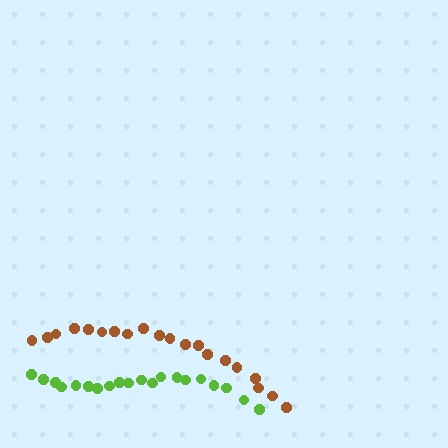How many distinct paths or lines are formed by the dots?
There are 2 distinct paths.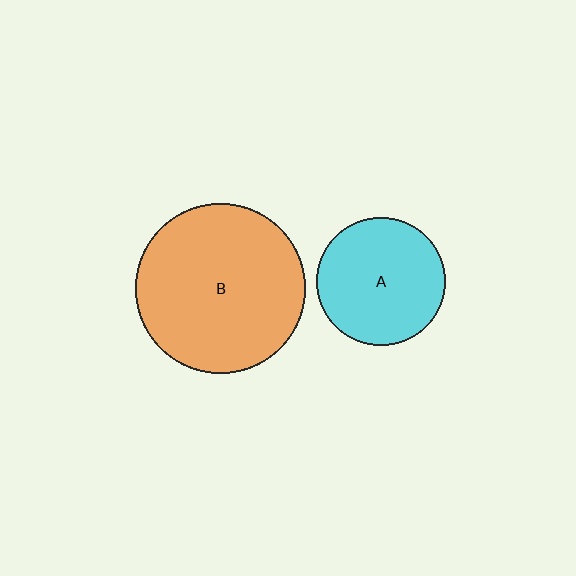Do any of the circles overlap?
No, none of the circles overlap.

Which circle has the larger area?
Circle B (orange).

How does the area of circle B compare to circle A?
Approximately 1.8 times.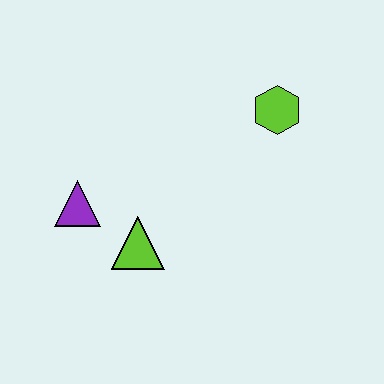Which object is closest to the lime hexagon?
The lime triangle is closest to the lime hexagon.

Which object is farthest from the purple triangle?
The lime hexagon is farthest from the purple triangle.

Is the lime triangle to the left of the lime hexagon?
Yes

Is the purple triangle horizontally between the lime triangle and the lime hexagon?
No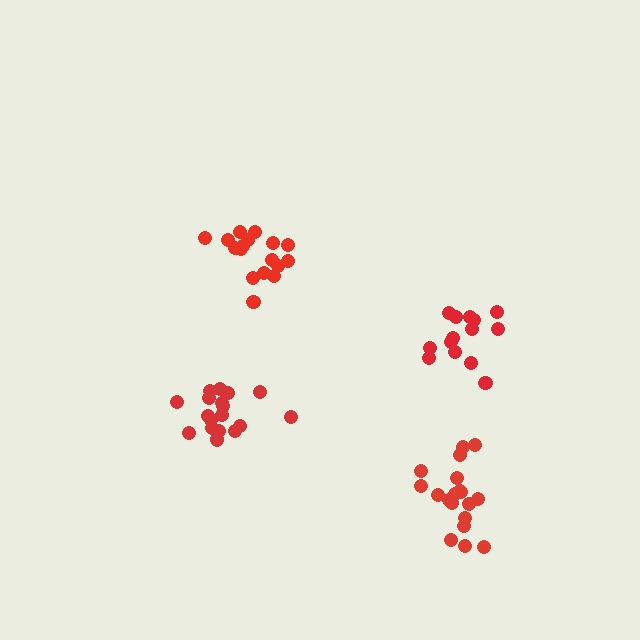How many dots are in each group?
Group 1: 15 dots, Group 2: 20 dots, Group 3: 17 dots, Group 4: 18 dots (70 total).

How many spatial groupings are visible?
There are 4 spatial groupings.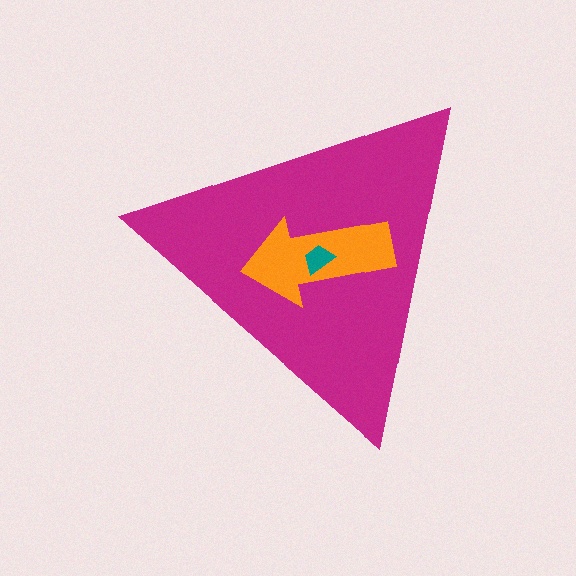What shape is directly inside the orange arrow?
The teal trapezoid.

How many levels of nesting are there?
3.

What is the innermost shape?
The teal trapezoid.